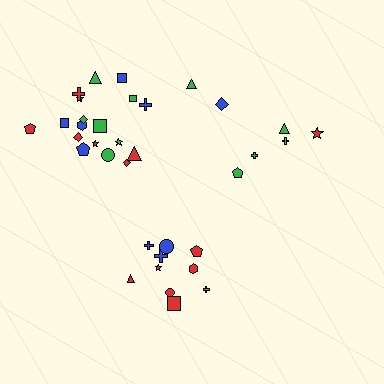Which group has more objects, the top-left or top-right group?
The top-left group.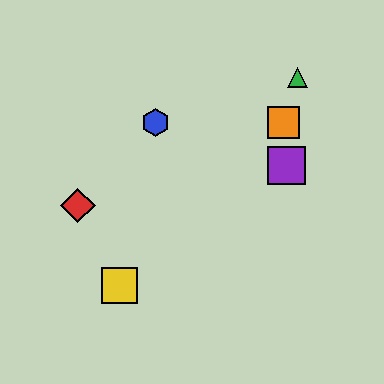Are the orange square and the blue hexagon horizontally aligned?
Yes, both are at y≈123.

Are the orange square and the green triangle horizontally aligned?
No, the orange square is at y≈123 and the green triangle is at y≈77.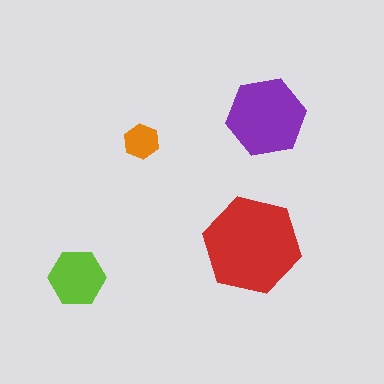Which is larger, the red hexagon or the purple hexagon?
The red one.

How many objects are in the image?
There are 4 objects in the image.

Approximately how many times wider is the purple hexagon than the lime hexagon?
About 1.5 times wider.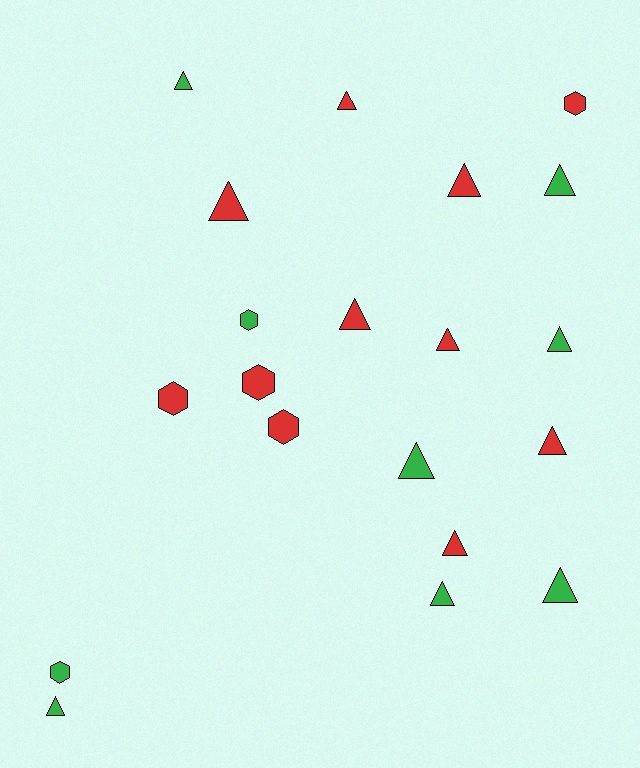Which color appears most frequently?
Red, with 11 objects.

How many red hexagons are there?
There are 4 red hexagons.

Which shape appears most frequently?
Triangle, with 14 objects.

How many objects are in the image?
There are 20 objects.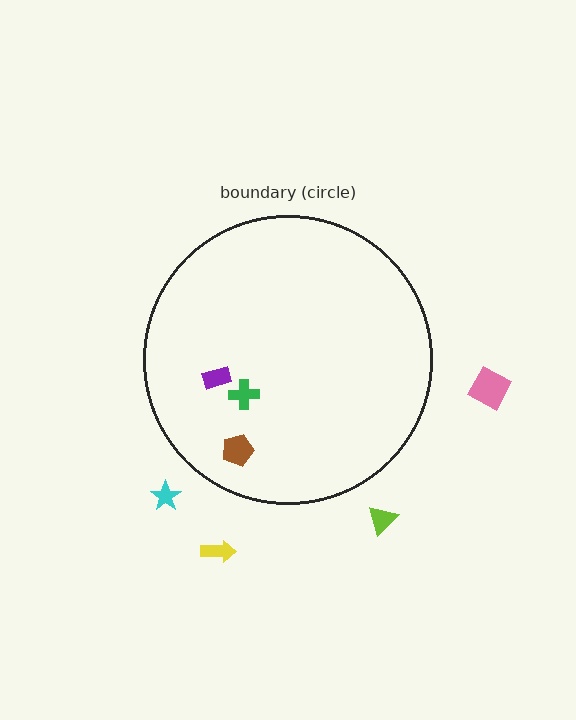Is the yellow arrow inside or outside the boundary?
Outside.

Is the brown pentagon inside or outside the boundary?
Inside.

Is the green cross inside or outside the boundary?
Inside.